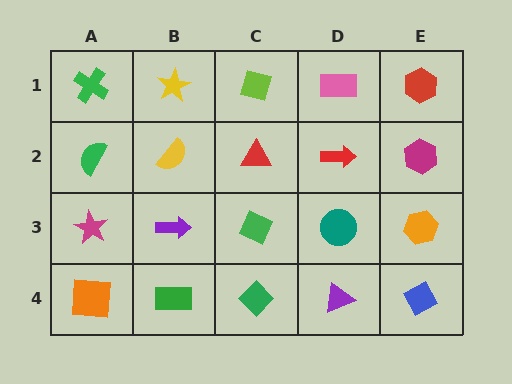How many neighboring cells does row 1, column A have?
2.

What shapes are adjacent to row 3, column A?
A green semicircle (row 2, column A), an orange square (row 4, column A), a purple arrow (row 3, column B).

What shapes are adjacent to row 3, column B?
A yellow semicircle (row 2, column B), a green rectangle (row 4, column B), a magenta star (row 3, column A), a green diamond (row 3, column C).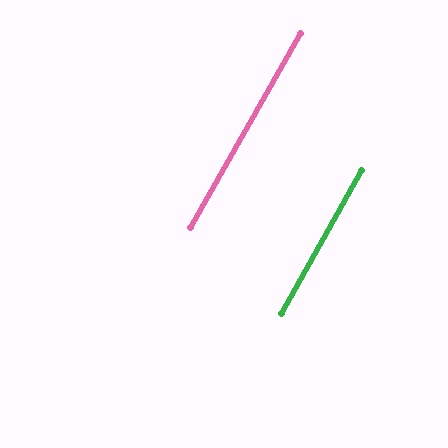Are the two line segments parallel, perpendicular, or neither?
Parallel — their directions differ by only 0.3°.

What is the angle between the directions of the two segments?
Approximately 0 degrees.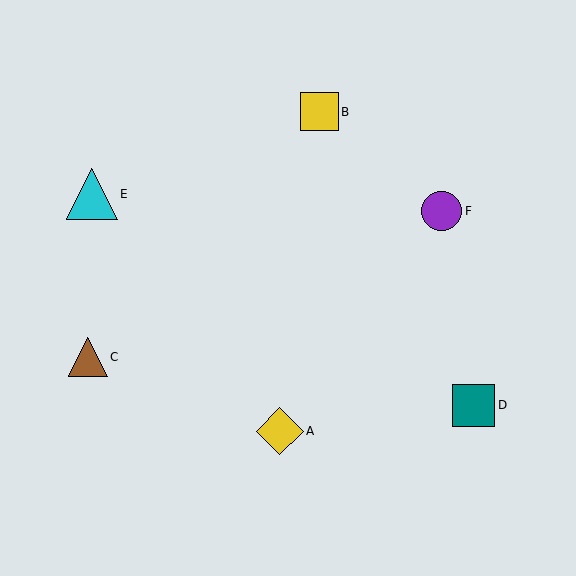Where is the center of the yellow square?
The center of the yellow square is at (319, 112).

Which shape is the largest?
The cyan triangle (labeled E) is the largest.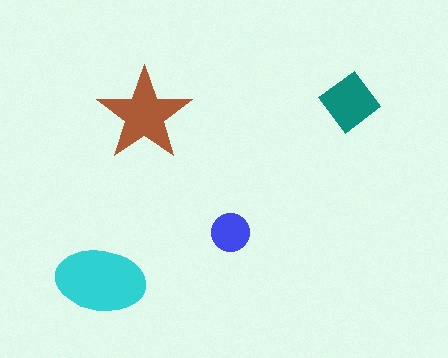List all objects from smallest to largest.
The blue circle, the teal diamond, the brown star, the cyan ellipse.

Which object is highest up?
The teal diamond is topmost.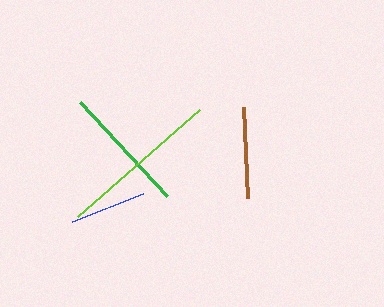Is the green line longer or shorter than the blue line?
The green line is longer than the blue line.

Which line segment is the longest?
The lime line is the longest at approximately 163 pixels.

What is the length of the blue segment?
The blue segment is approximately 77 pixels long.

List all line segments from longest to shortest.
From longest to shortest: lime, green, brown, blue.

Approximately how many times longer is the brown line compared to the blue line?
The brown line is approximately 1.2 times the length of the blue line.